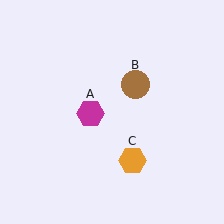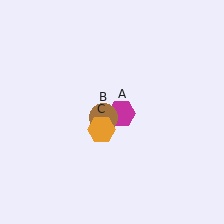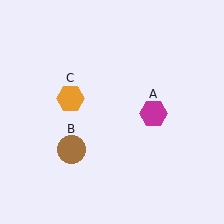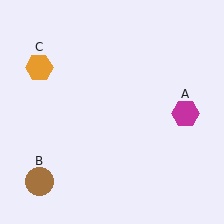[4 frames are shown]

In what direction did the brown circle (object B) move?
The brown circle (object B) moved down and to the left.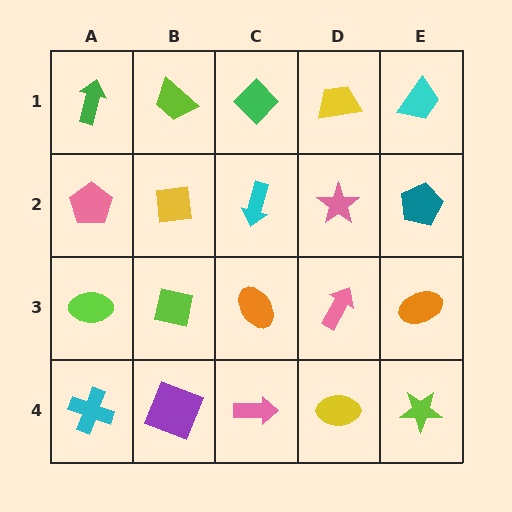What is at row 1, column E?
A cyan trapezoid.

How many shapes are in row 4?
5 shapes.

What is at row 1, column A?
A green arrow.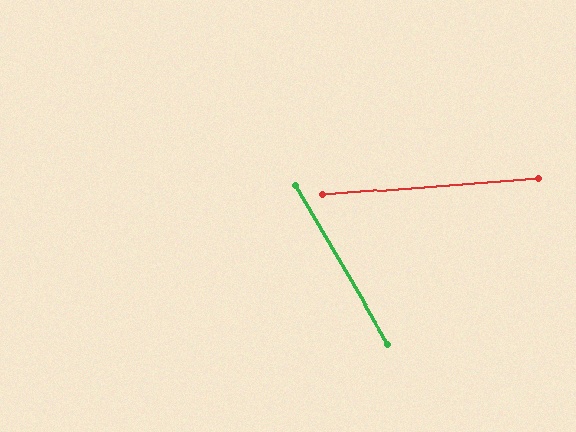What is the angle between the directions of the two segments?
Approximately 64 degrees.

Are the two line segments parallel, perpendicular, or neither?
Neither parallel nor perpendicular — they differ by about 64°.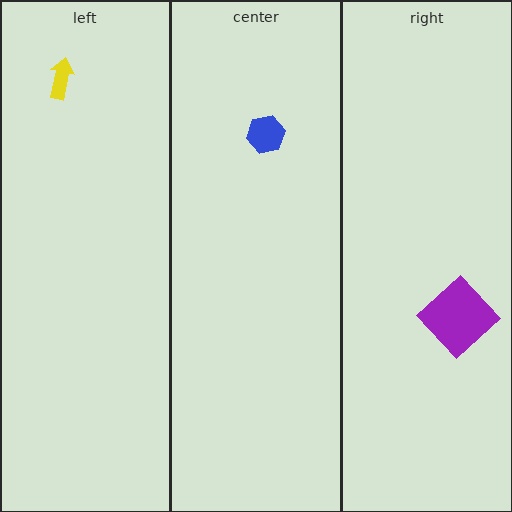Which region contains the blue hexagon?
The center region.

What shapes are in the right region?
The purple diamond.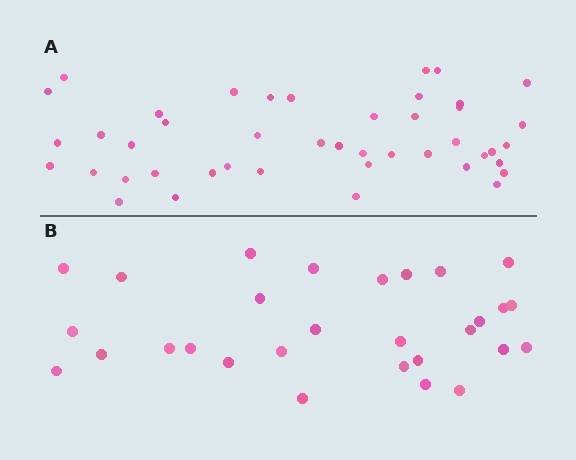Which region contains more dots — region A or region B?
Region A (the top region) has more dots.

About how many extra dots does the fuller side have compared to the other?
Region A has approximately 15 more dots than region B.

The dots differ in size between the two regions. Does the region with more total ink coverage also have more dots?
No. Region B has more total ink coverage because its dots are larger, but region A actually contains more individual dots. Total area can be misleading — the number of items is what matters here.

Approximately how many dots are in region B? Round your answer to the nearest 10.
About 30 dots. (The exact count is 29, which rounds to 30.)